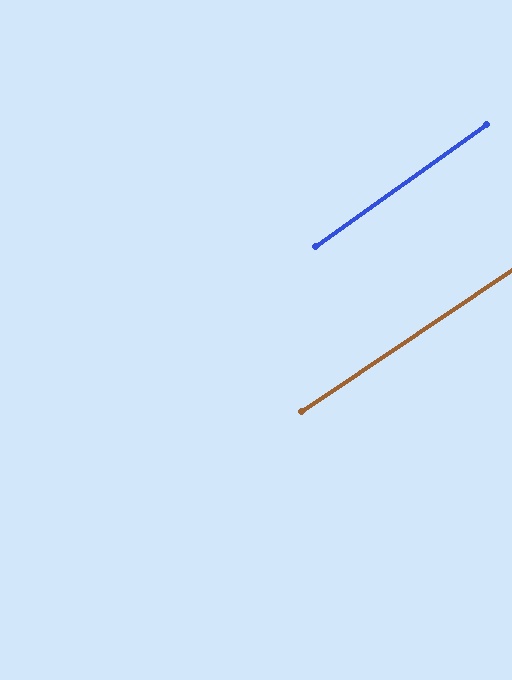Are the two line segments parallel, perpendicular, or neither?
Parallel — their directions differ by only 1.5°.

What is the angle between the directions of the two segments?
Approximately 2 degrees.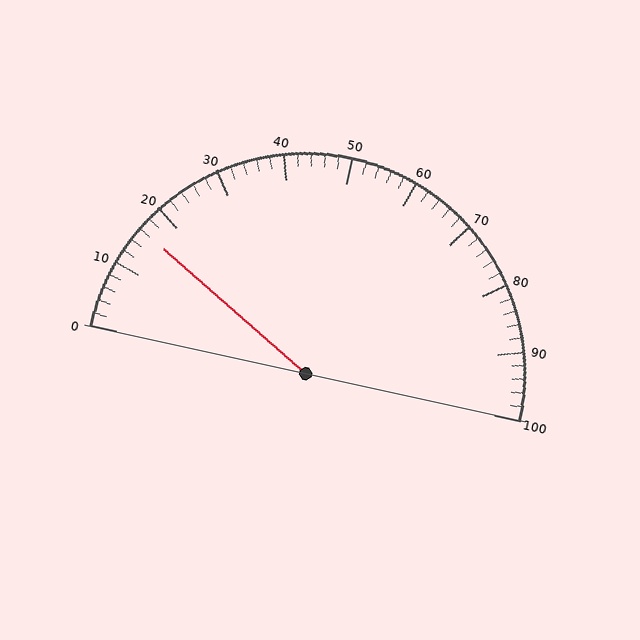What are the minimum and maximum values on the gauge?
The gauge ranges from 0 to 100.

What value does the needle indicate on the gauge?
The needle indicates approximately 16.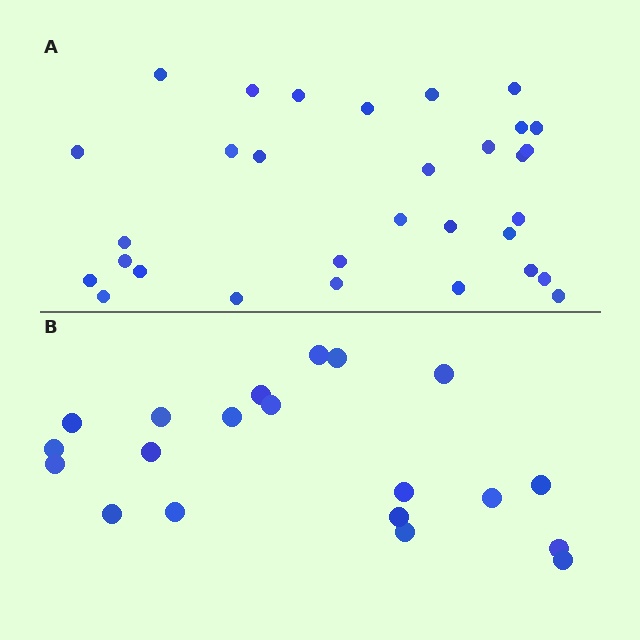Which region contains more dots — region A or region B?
Region A (the top region) has more dots.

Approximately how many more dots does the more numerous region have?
Region A has roughly 12 or so more dots than region B.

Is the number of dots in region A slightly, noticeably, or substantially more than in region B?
Region A has substantially more. The ratio is roughly 1.6 to 1.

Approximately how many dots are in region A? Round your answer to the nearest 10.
About 30 dots. (The exact count is 31, which rounds to 30.)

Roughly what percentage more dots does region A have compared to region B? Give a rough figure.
About 55% more.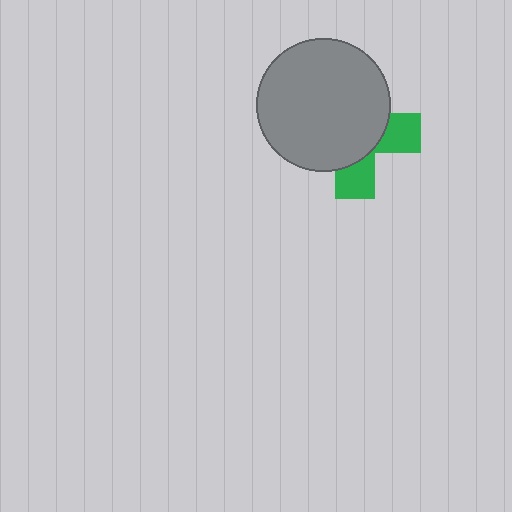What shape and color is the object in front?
The object in front is a gray circle.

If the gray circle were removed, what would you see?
You would see the complete green cross.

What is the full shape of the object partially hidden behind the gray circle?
The partially hidden object is a green cross.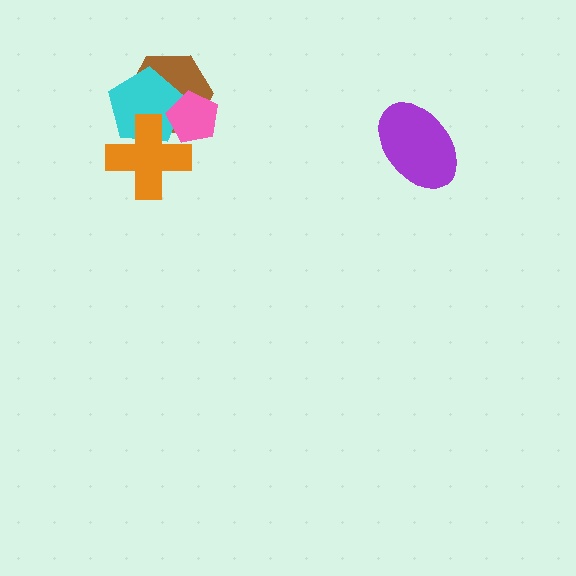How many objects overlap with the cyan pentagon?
3 objects overlap with the cyan pentagon.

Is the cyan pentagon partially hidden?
Yes, it is partially covered by another shape.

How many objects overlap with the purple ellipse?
0 objects overlap with the purple ellipse.